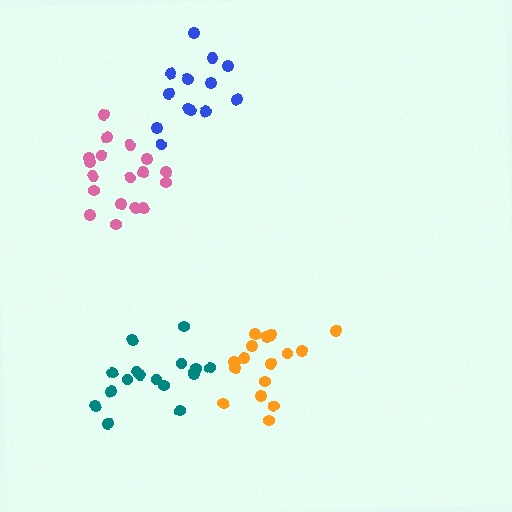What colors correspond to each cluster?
The clusters are colored: blue, orange, teal, pink.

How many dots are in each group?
Group 1: 13 dots, Group 2: 16 dots, Group 3: 16 dots, Group 4: 18 dots (63 total).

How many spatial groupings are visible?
There are 4 spatial groupings.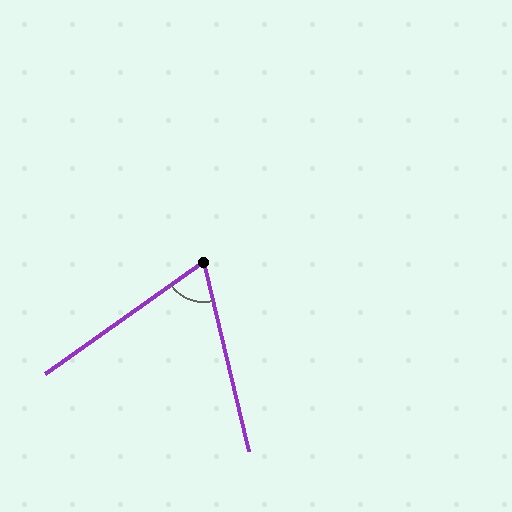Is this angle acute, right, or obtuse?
It is acute.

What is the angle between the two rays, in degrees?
Approximately 68 degrees.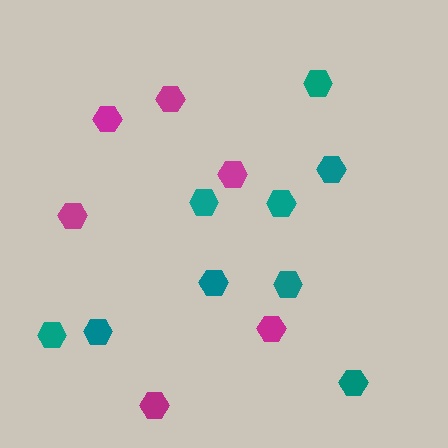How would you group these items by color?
There are 2 groups: one group of magenta hexagons (6) and one group of teal hexagons (9).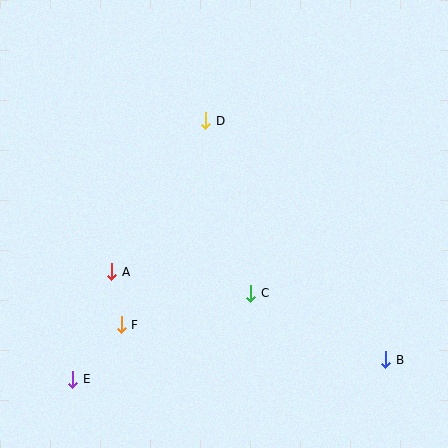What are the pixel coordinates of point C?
Point C is at (251, 293).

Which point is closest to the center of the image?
Point C at (251, 293) is closest to the center.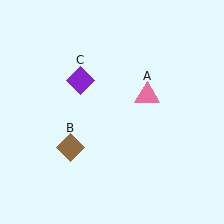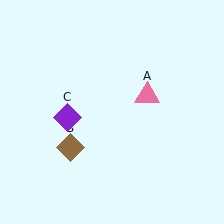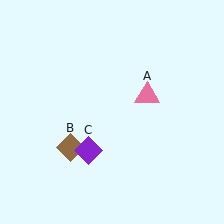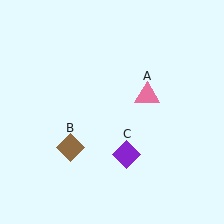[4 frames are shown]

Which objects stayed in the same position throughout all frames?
Pink triangle (object A) and brown diamond (object B) remained stationary.